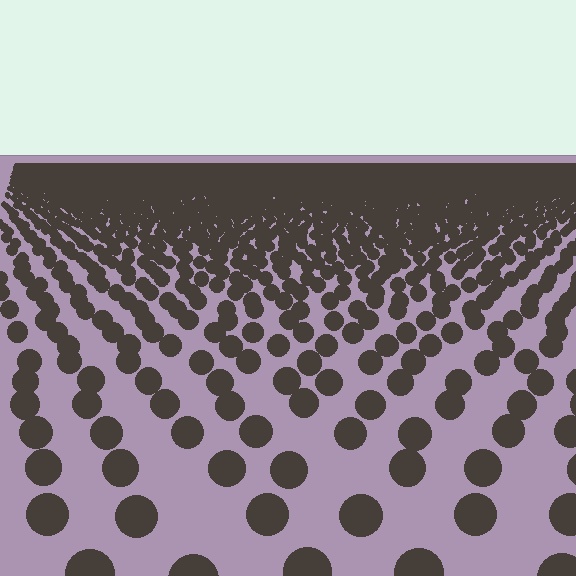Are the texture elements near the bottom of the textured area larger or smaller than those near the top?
Larger. Near the bottom, elements are closer to the viewer and appear at a bigger on-screen size.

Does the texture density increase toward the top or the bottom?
Density increases toward the top.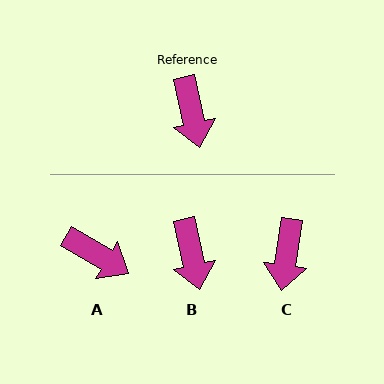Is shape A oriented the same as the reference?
No, it is off by about 47 degrees.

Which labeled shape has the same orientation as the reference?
B.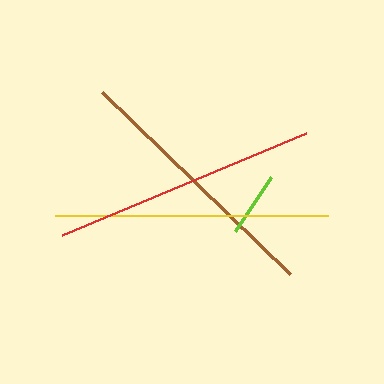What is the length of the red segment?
The red segment is approximately 264 pixels long.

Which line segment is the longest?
The yellow line is the longest at approximately 273 pixels.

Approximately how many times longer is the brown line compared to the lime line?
The brown line is approximately 4.0 times the length of the lime line.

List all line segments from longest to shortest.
From longest to shortest: yellow, red, brown, lime.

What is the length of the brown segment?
The brown segment is approximately 261 pixels long.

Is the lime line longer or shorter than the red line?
The red line is longer than the lime line.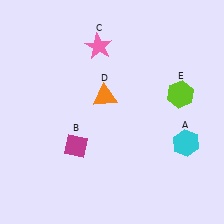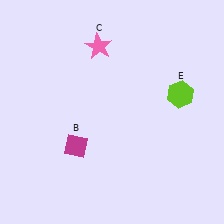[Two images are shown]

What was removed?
The cyan hexagon (A), the orange triangle (D) were removed in Image 2.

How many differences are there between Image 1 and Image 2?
There are 2 differences between the two images.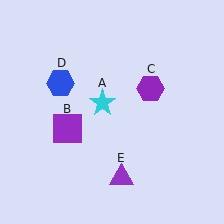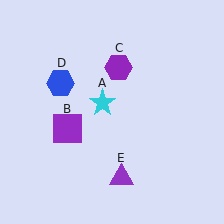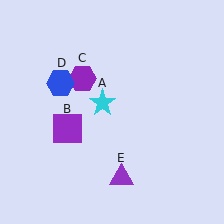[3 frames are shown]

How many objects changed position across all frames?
1 object changed position: purple hexagon (object C).